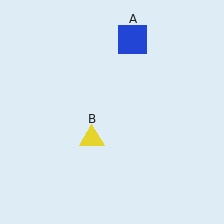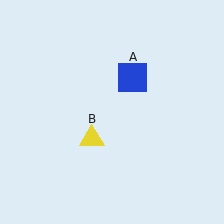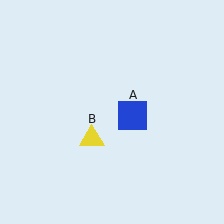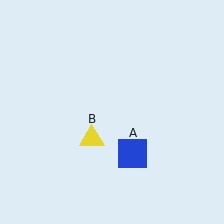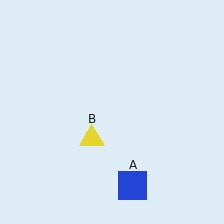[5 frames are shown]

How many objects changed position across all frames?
1 object changed position: blue square (object A).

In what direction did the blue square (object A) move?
The blue square (object A) moved down.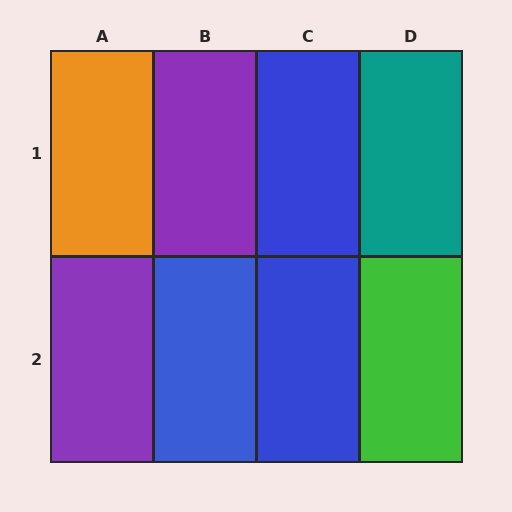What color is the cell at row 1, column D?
Teal.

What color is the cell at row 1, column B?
Purple.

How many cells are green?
1 cell is green.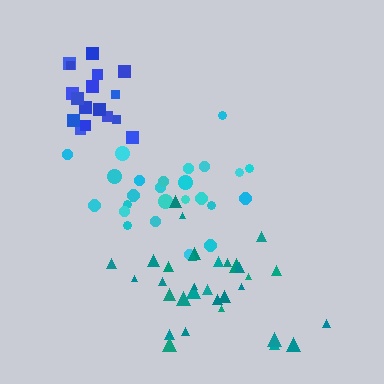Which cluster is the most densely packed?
Blue.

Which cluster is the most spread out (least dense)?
Teal.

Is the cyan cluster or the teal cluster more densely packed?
Cyan.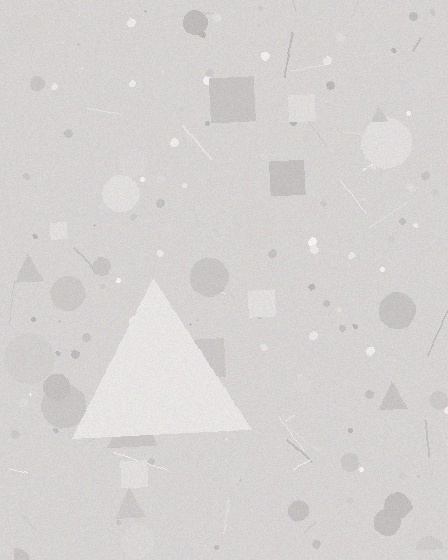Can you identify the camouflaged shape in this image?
The camouflaged shape is a triangle.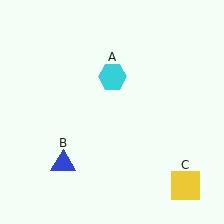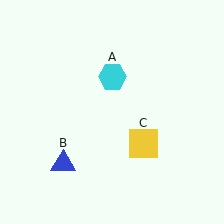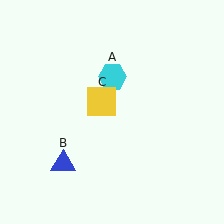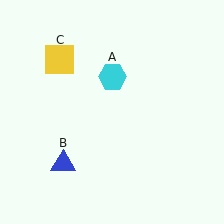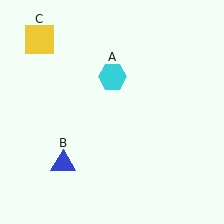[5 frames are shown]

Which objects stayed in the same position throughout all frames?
Cyan hexagon (object A) and blue triangle (object B) remained stationary.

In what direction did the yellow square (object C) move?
The yellow square (object C) moved up and to the left.